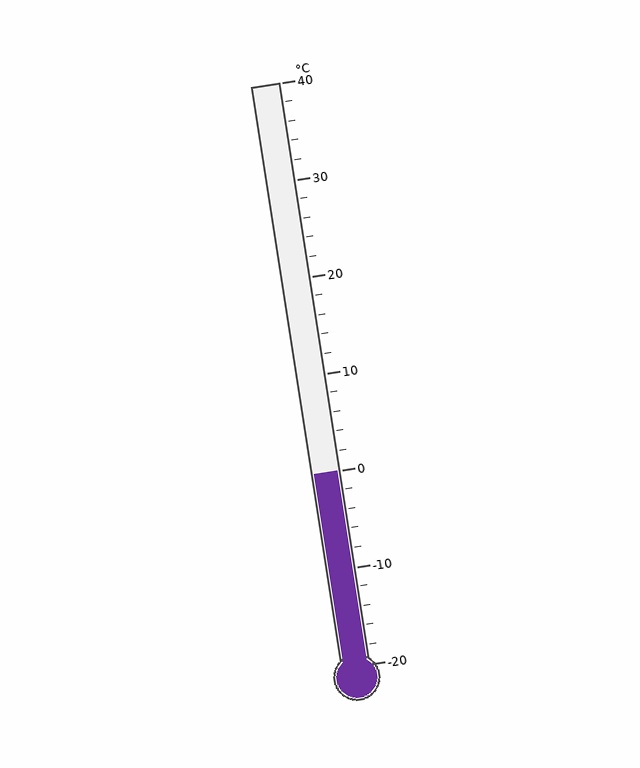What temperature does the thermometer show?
The thermometer shows approximately 0°C.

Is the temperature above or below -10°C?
The temperature is above -10°C.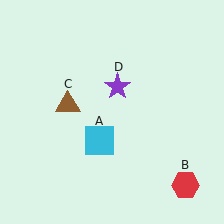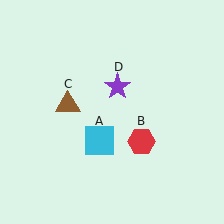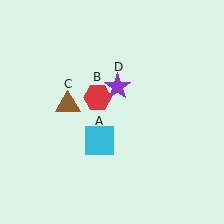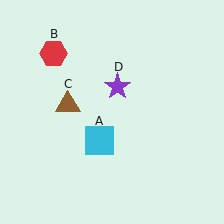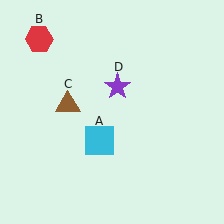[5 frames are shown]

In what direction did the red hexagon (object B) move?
The red hexagon (object B) moved up and to the left.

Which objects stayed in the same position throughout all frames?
Cyan square (object A) and brown triangle (object C) and purple star (object D) remained stationary.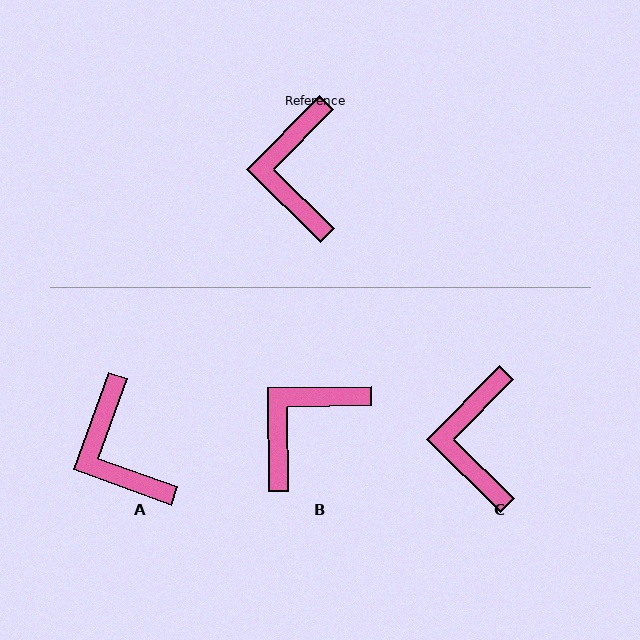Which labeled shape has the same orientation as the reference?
C.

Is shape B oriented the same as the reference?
No, it is off by about 45 degrees.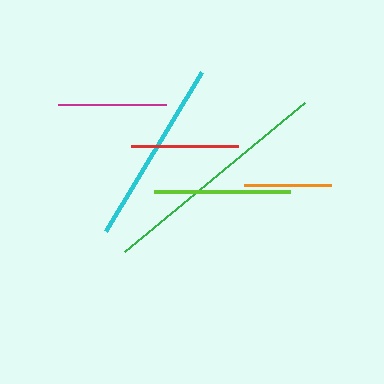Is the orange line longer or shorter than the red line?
The red line is longer than the orange line.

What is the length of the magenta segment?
The magenta segment is approximately 108 pixels long.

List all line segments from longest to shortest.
From longest to shortest: green, cyan, lime, magenta, red, orange.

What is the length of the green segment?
The green segment is approximately 234 pixels long.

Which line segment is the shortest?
The orange line is the shortest at approximately 87 pixels.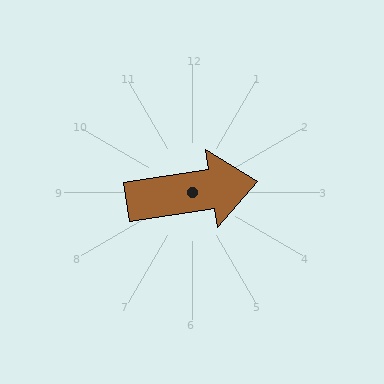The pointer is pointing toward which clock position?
Roughly 3 o'clock.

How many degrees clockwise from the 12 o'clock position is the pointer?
Approximately 81 degrees.